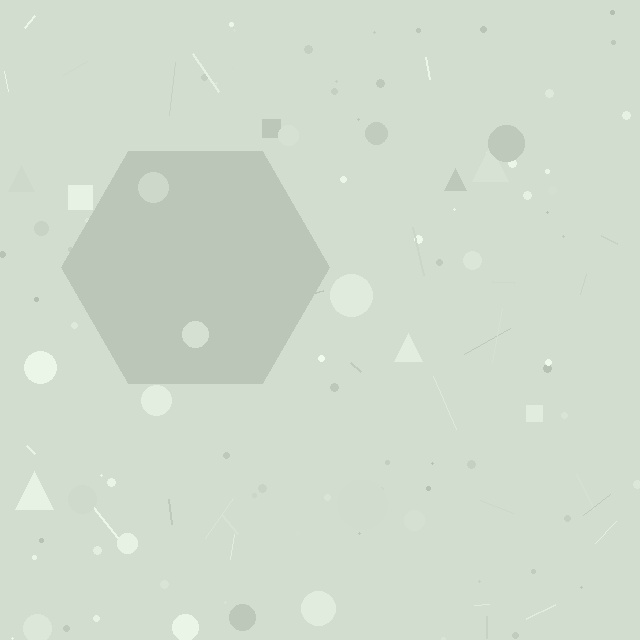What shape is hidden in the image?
A hexagon is hidden in the image.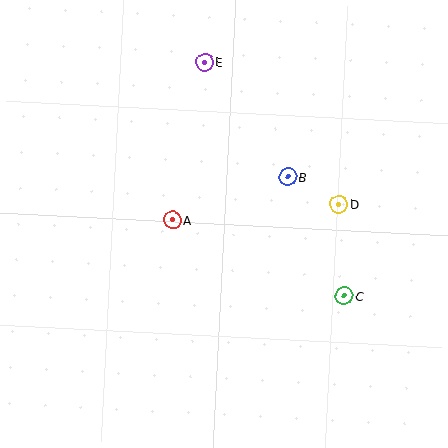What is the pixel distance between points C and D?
The distance between C and D is 92 pixels.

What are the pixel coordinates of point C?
Point C is at (344, 296).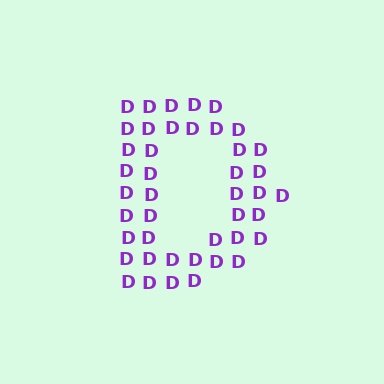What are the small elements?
The small elements are letter D's.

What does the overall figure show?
The overall figure shows the letter D.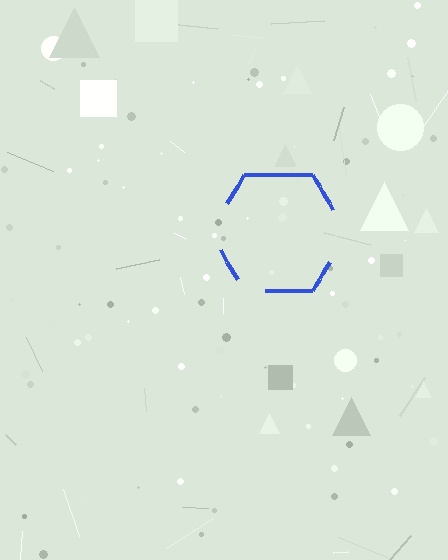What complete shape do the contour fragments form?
The contour fragments form a hexagon.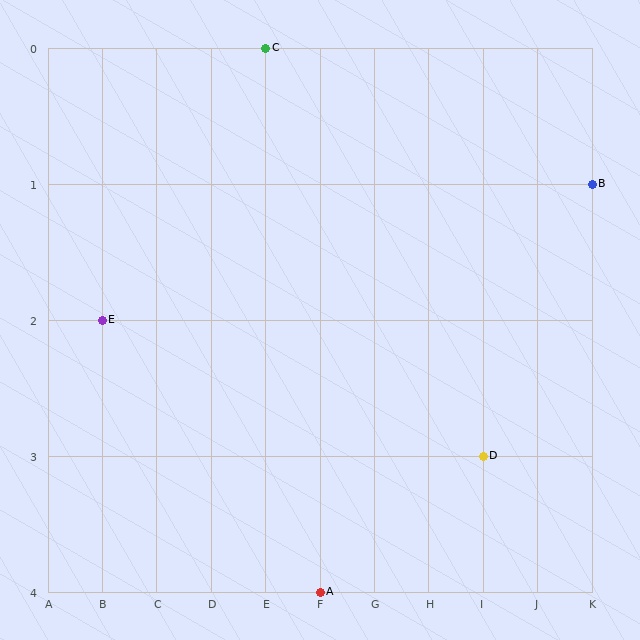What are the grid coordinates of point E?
Point E is at grid coordinates (B, 2).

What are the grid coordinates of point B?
Point B is at grid coordinates (K, 1).